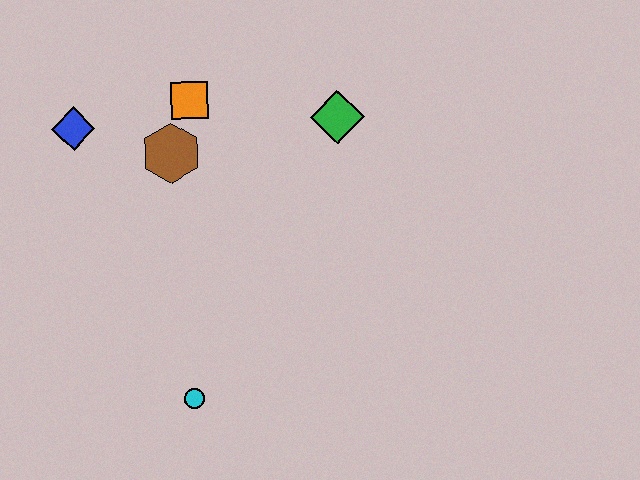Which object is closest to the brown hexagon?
The orange square is closest to the brown hexagon.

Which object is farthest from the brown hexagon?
The cyan circle is farthest from the brown hexagon.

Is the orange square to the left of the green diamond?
Yes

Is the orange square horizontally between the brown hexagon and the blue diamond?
No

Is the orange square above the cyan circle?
Yes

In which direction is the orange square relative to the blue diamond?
The orange square is to the right of the blue diamond.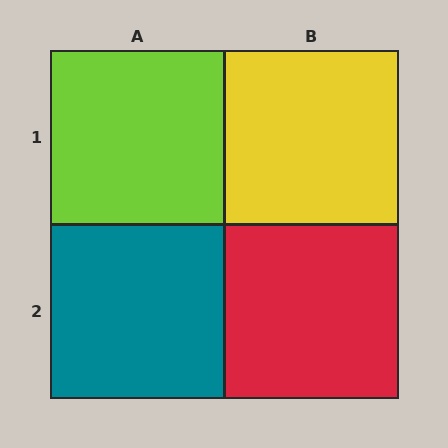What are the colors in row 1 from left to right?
Lime, yellow.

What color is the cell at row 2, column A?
Teal.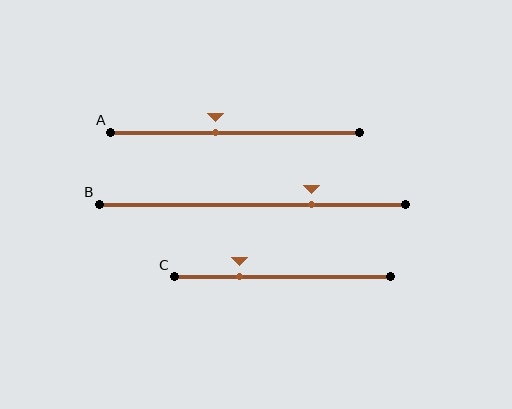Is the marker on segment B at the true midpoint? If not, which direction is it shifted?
No, the marker on segment B is shifted to the right by about 19% of the segment length.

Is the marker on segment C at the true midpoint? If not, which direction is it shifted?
No, the marker on segment C is shifted to the left by about 20% of the segment length.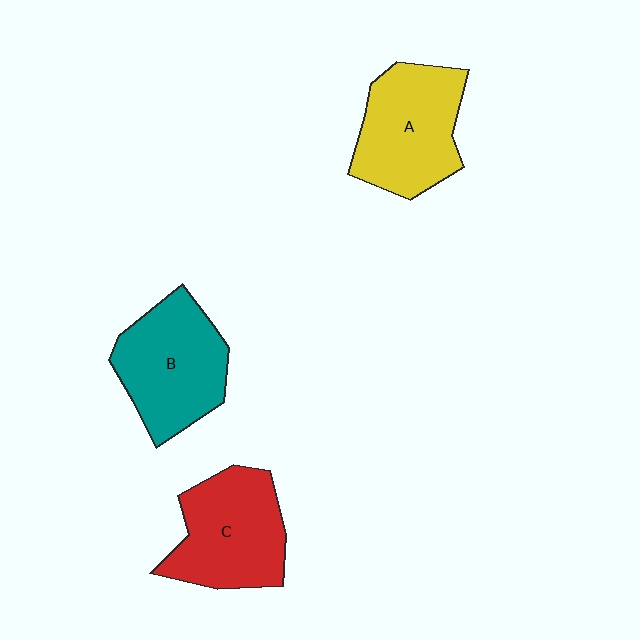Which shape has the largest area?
Shape B (teal).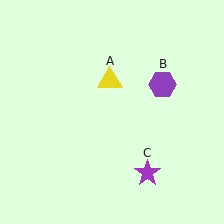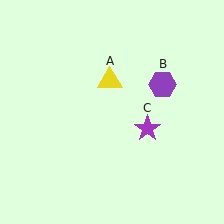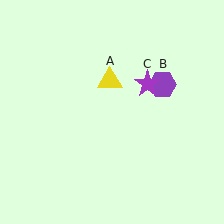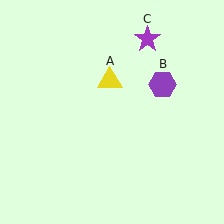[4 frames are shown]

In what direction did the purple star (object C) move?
The purple star (object C) moved up.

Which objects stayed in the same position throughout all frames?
Yellow triangle (object A) and purple hexagon (object B) remained stationary.